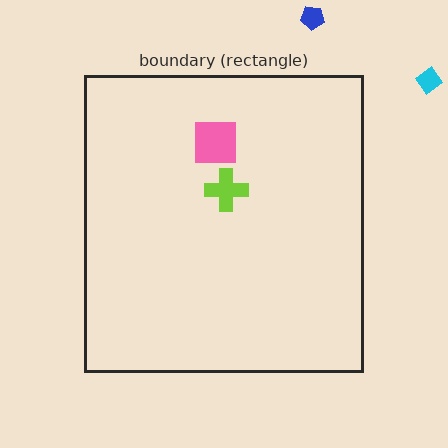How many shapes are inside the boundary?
2 inside, 2 outside.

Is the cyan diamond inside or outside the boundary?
Outside.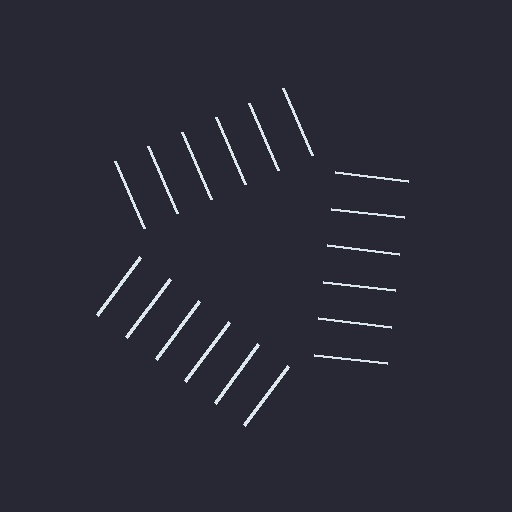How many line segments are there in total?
18 — 6 along each of the 3 edges.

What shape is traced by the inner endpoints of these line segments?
An illusory triangle — the line segments terminate on its edges but no continuous stroke is drawn.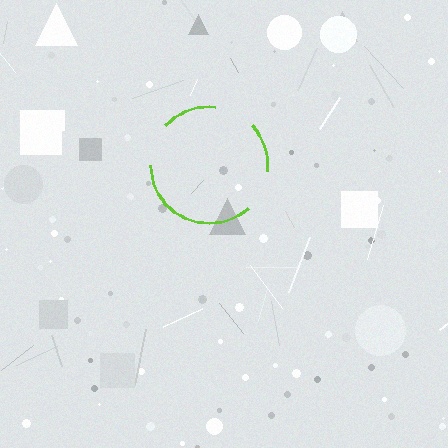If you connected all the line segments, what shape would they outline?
They would outline a circle.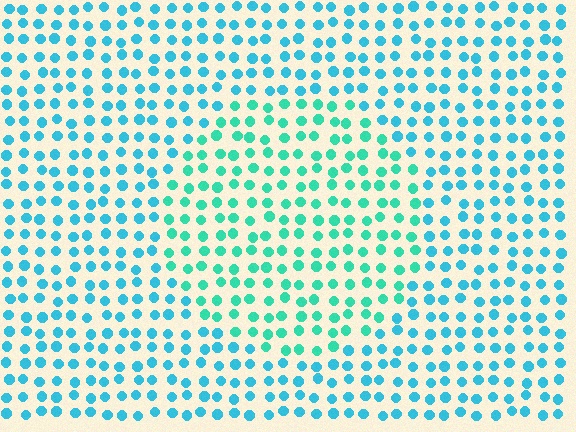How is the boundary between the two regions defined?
The boundary is defined purely by a slight shift in hue (about 28 degrees). Spacing, size, and orientation are identical on both sides.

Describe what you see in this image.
The image is filled with small cyan elements in a uniform arrangement. A circle-shaped region is visible where the elements are tinted to a slightly different hue, forming a subtle color boundary.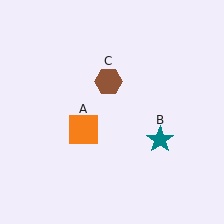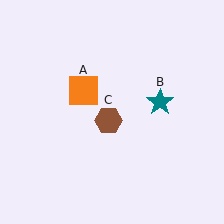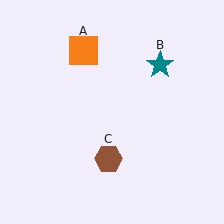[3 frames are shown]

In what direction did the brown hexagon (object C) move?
The brown hexagon (object C) moved down.